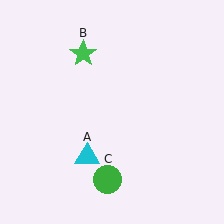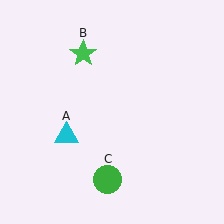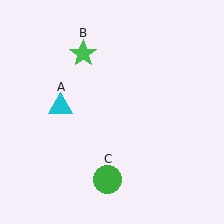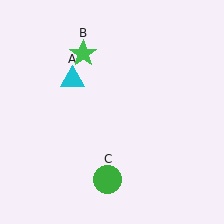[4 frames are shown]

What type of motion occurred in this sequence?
The cyan triangle (object A) rotated clockwise around the center of the scene.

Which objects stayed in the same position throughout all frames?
Green star (object B) and green circle (object C) remained stationary.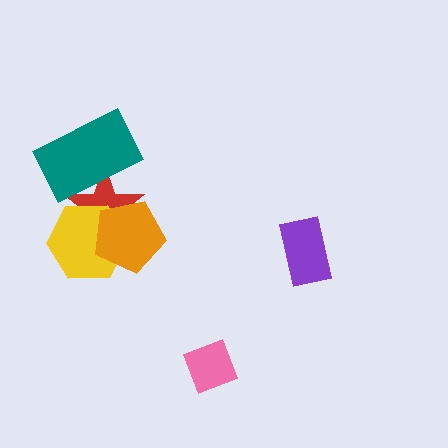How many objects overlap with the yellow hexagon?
2 objects overlap with the yellow hexagon.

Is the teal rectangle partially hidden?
No, no other shape covers it.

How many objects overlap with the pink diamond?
0 objects overlap with the pink diamond.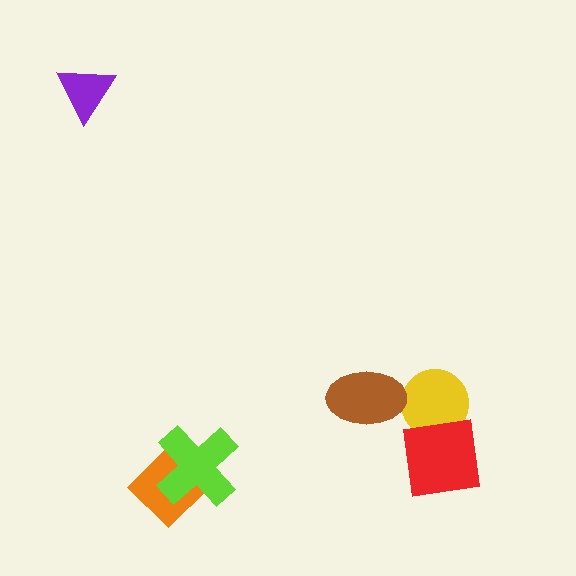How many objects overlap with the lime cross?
1 object overlaps with the lime cross.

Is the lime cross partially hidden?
No, no other shape covers it.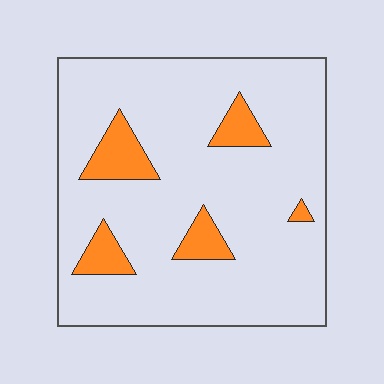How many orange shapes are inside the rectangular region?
5.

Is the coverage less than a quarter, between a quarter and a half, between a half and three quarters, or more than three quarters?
Less than a quarter.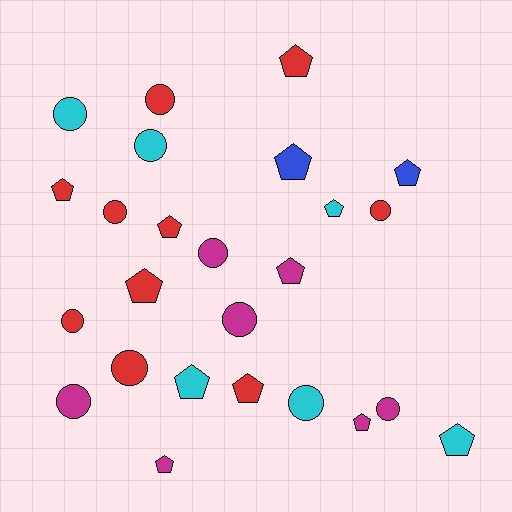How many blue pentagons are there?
There are 2 blue pentagons.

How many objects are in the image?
There are 25 objects.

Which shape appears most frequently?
Pentagon, with 13 objects.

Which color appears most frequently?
Red, with 10 objects.